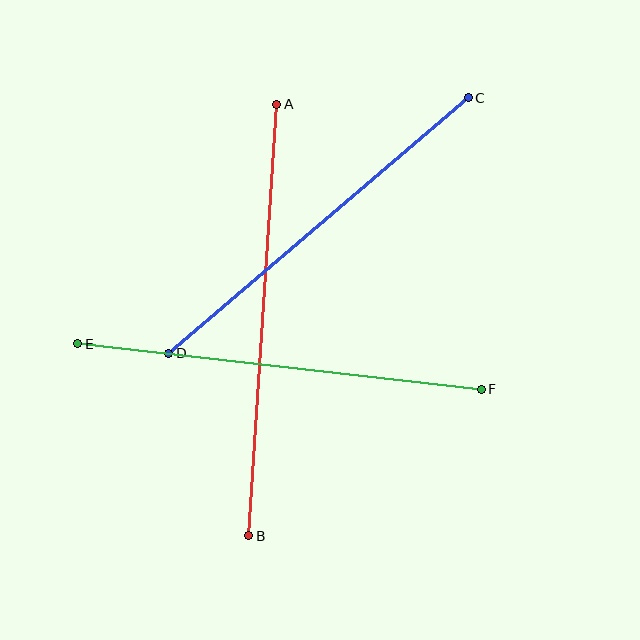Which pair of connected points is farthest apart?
Points A and B are farthest apart.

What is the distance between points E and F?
The distance is approximately 406 pixels.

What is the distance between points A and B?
The distance is approximately 432 pixels.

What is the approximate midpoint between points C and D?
The midpoint is at approximately (319, 225) pixels.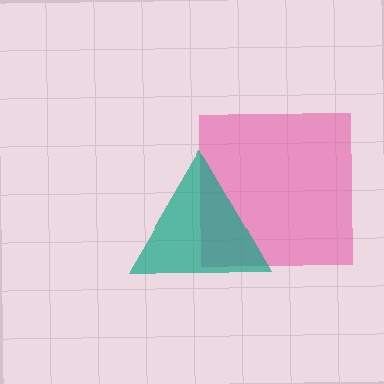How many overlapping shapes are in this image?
There are 2 overlapping shapes in the image.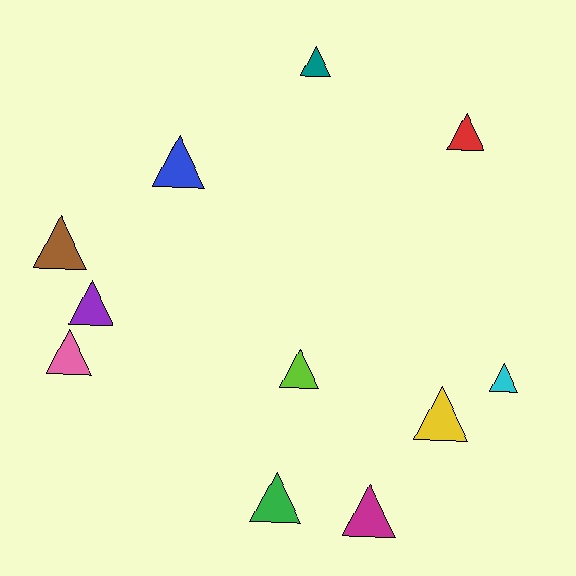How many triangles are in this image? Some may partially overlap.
There are 11 triangles.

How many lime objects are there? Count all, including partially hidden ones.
There is 1 lime object.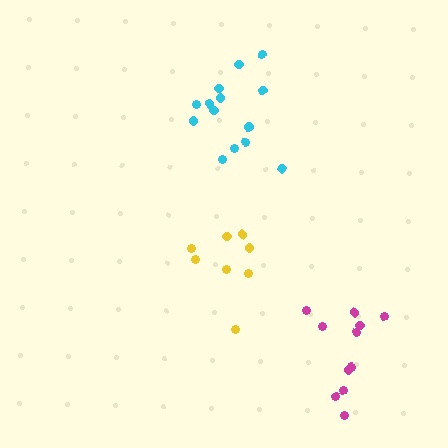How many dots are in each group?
Group 1: 8 dots, Group 2: 14 dots, Group 3: 11 dots (33 total).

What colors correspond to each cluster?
The clusters are colored: yellow, cyan, magenta.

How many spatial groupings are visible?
There are 3 spatial groupings.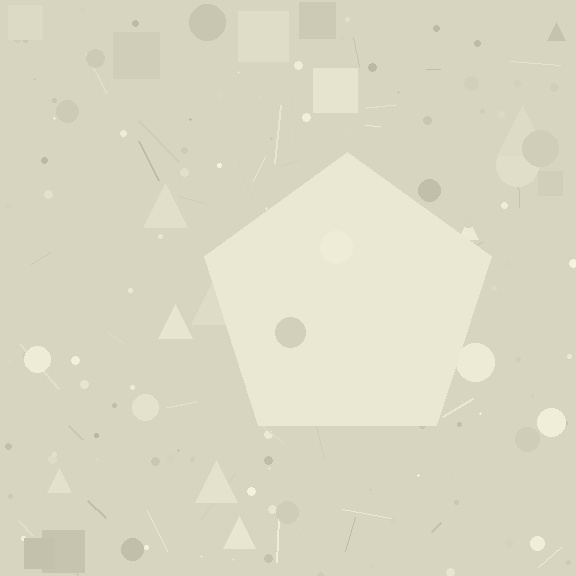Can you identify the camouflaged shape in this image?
The camouflaged shape is a pentagon.